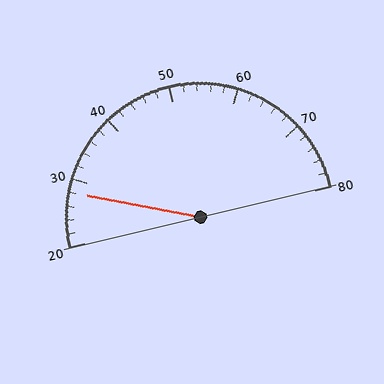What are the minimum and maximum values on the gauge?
The gauge ranges from 20 to 80.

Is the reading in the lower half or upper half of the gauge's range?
The reading is in the lower half of the range (20 to 80).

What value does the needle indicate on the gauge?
The needle indicates approximately 28.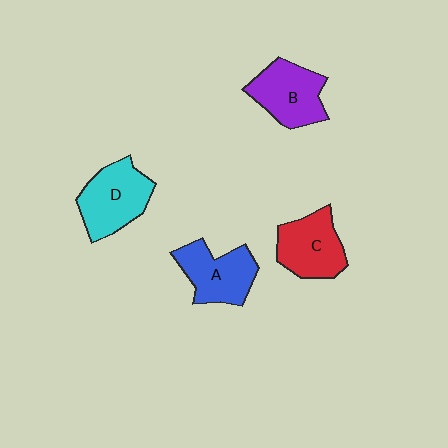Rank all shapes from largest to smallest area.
From largest to smallest: D (cyan), B (purple), A (blue), C (red).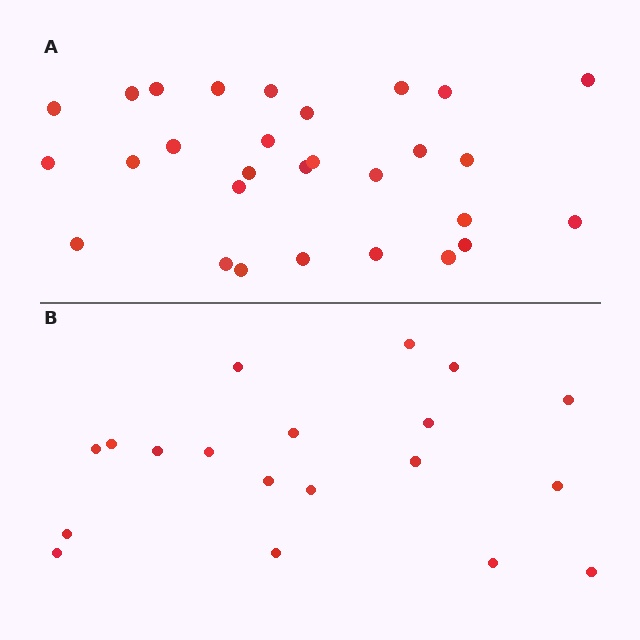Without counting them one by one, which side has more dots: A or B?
Region A (the top region) has more dots.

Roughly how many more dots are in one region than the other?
Region A has roughly 10 or so more dots than region B.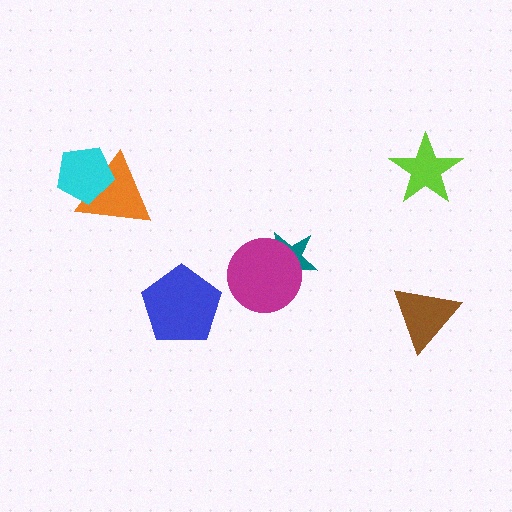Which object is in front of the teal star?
The magenta circle is in front of the teal star.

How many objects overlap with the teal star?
1 object overlaps with the teal star.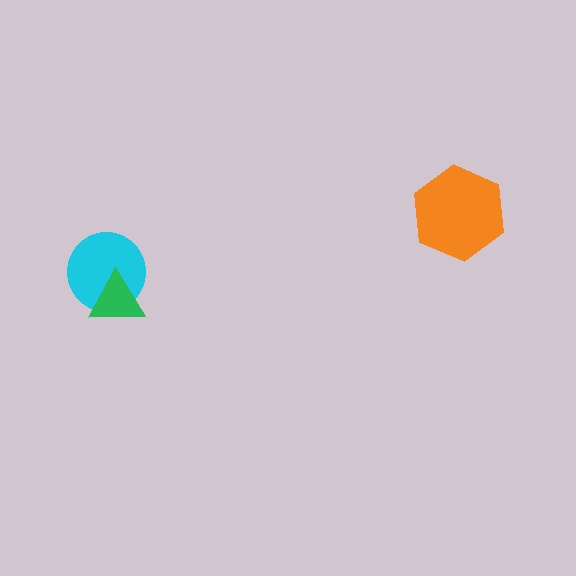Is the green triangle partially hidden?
No, no other shape covers it.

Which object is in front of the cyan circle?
The green triangle is in front of the cyan circle.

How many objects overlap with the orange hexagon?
0 objects overlap with the orange hexagon.